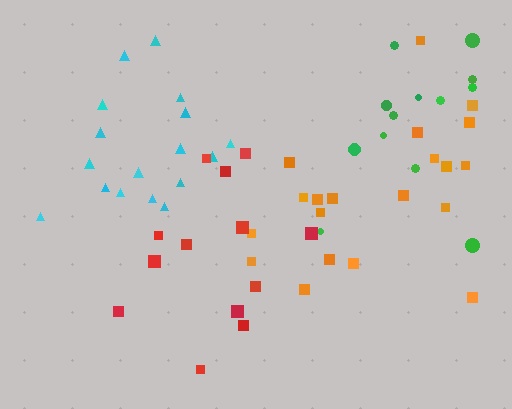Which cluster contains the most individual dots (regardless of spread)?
Orange (20).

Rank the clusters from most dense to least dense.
cyan, orange, red, green.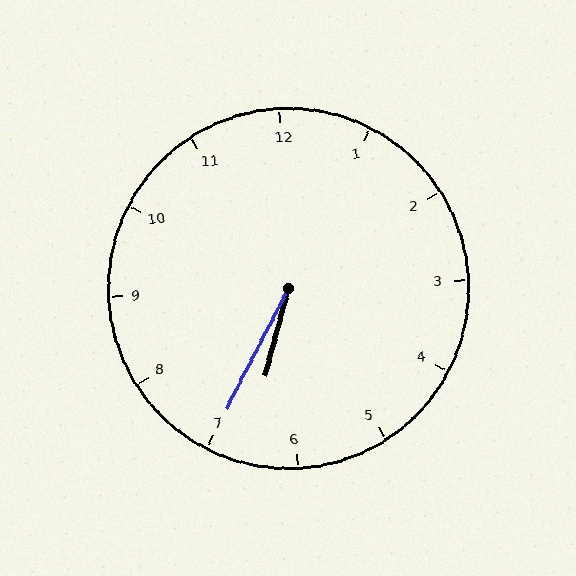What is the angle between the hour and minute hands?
Approximately 12 degrees.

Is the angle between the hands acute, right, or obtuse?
It is acute.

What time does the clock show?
6:35.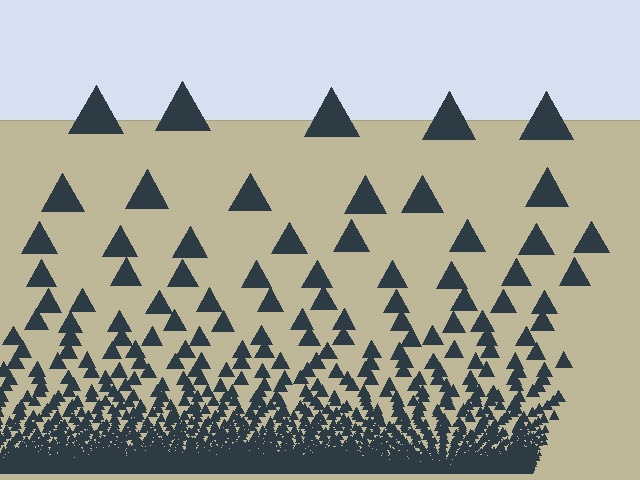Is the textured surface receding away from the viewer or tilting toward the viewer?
The surface appears to tilt toward the viewer. Texture elements get larger and sparser toward the top.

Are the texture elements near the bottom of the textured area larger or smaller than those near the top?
Smaller. The gradient is inverted — elements near the bottom are smaller and denser.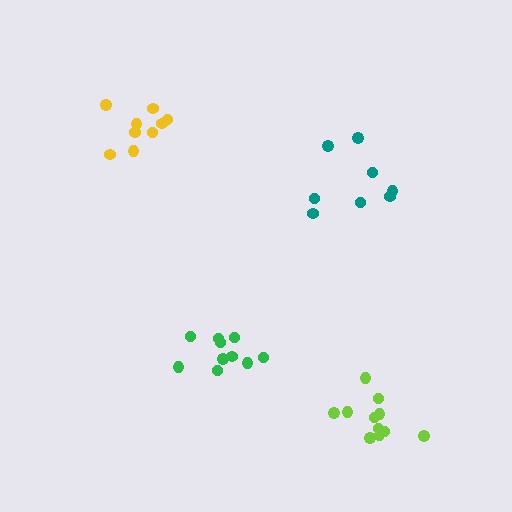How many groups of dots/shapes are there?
There are 4 groups.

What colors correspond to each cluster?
The clusters are colored: teal, yellow, green, lime.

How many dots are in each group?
Group 1: 8 dots, Group 2: 9 dots, Group 3: 10 dots, Group 4: 11 dots (38 total).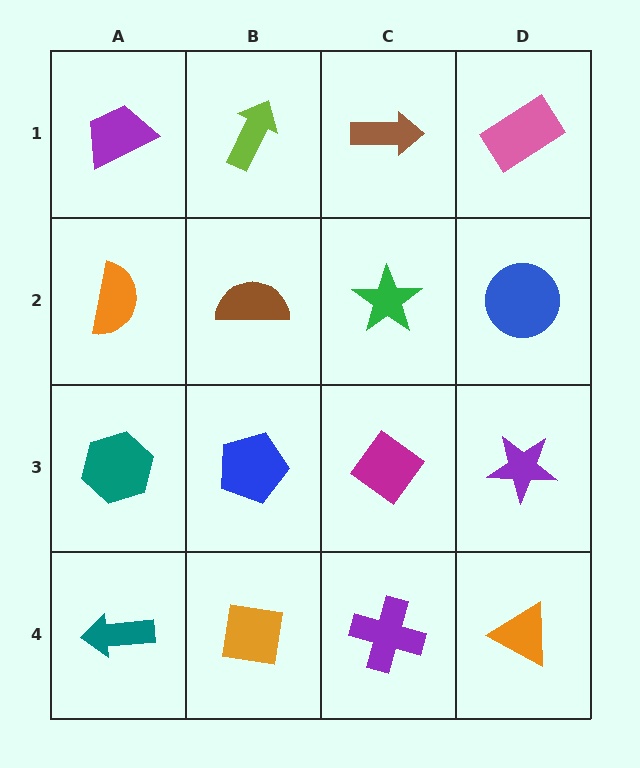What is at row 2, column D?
A blue circle.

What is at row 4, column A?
A teal arrow.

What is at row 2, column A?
An orange semicircle.